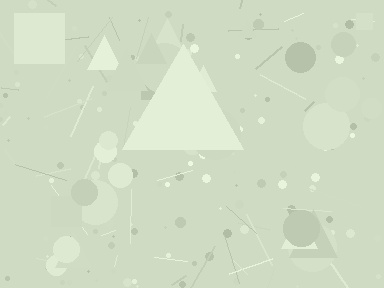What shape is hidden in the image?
A triangle is hidden in the image.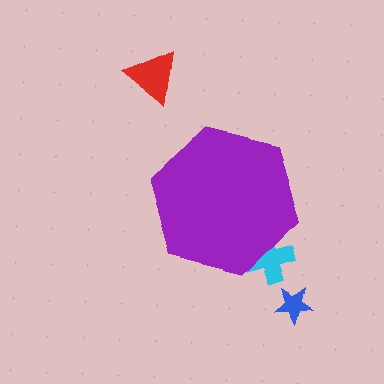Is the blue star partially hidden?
No, the blue star is fully visible.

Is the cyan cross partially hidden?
Yes, the cyan cross is partially hidden behind the purple hexagon.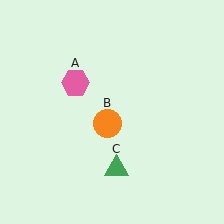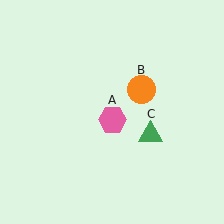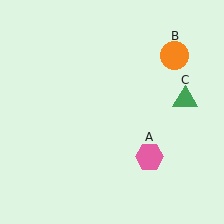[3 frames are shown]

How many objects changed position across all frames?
3 objects changed position: pink hexagon (object A), orange circle (object B), green triangle (object C).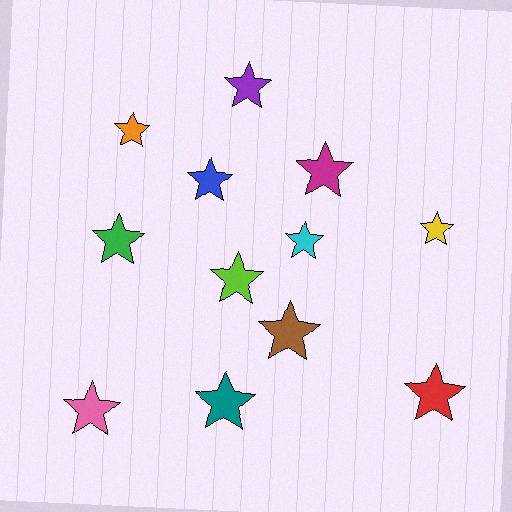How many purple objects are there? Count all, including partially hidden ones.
There is 1 purple object.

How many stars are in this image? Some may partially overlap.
There are 12 stars.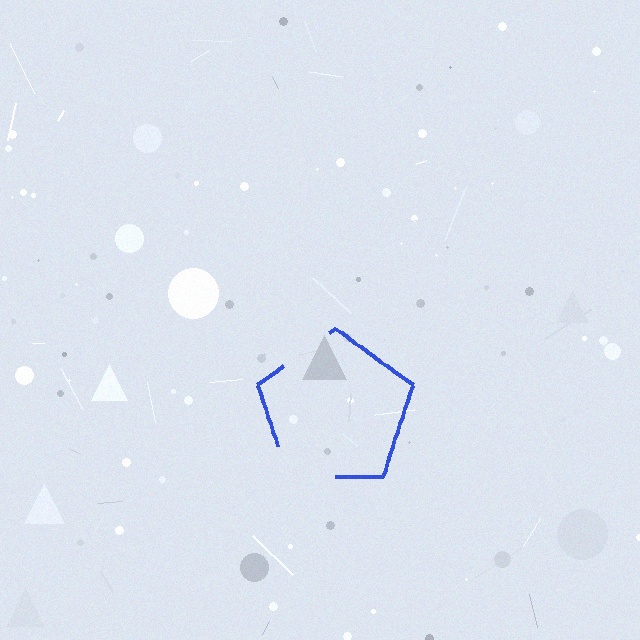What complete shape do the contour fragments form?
The contour fragments form a pentagon.